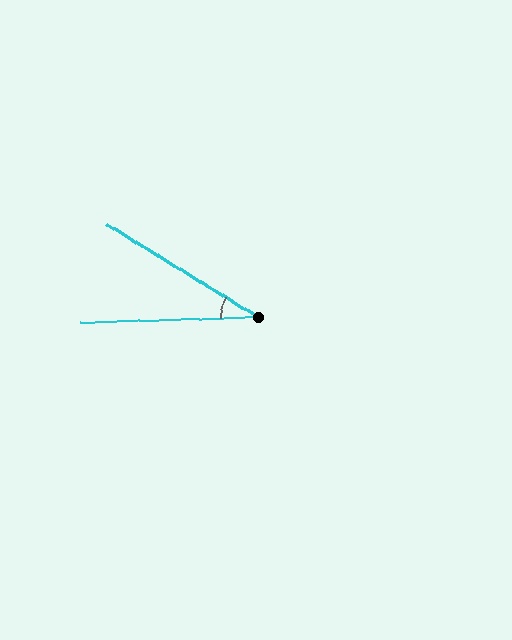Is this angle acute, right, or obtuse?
It is acute.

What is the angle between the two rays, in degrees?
Approximately 33 degrees.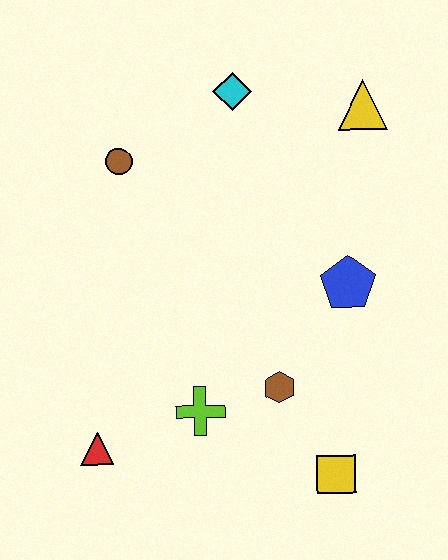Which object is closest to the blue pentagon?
The brown hexagon is closest to the blue pentagon.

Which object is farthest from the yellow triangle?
The red triangle is farthest from the yellow triangle.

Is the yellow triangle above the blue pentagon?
Yes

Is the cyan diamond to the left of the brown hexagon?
Yes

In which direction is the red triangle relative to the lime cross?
The red triangle is to the left of the lime cross.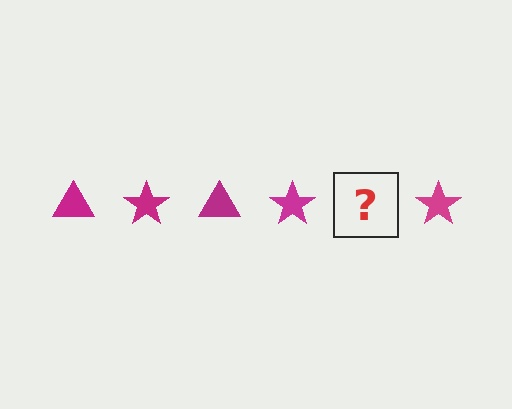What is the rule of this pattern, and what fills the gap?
The rule is that the pattern cycles through triangle, star shapes in magenta. The gap should be filled with a magenta triangle.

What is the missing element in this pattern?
The missing element is a magenta triangle.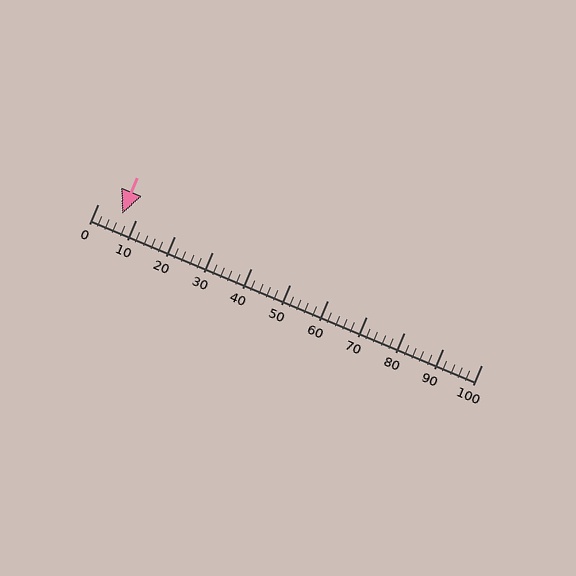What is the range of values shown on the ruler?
The ruler shows values from 0 to 100.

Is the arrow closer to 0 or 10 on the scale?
The arrow is closer to 10.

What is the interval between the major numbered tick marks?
The major tick marks are spaced 10 units apart.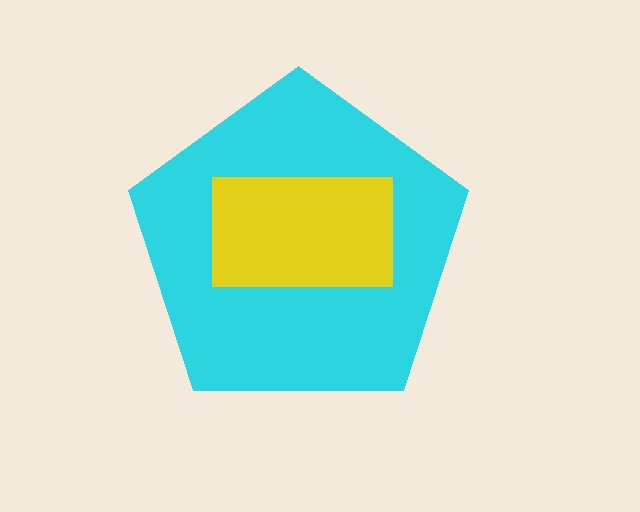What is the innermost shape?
The yellow rectangle.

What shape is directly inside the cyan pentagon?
The yellow rectangle.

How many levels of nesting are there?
2.